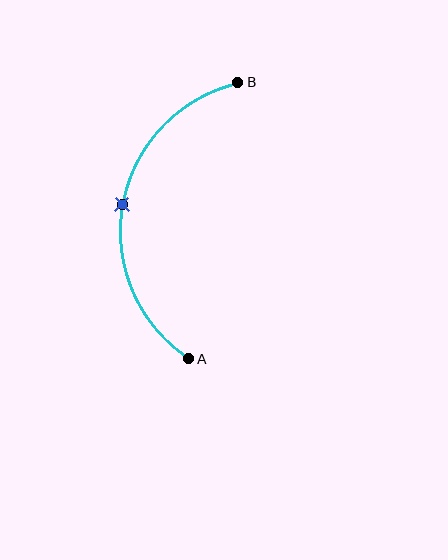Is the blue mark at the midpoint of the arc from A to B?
Yes. The blue mark lies on the arc at equal arc-length from both A and B — it is the arc midpoint.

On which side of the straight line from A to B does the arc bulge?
The arc bulges to the left of the straight line connecting A and B.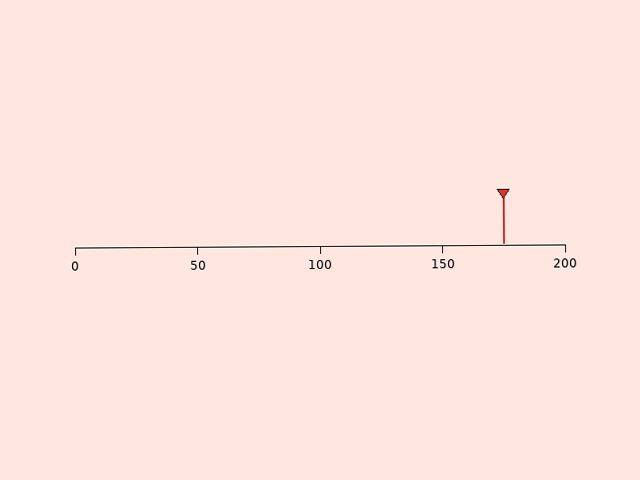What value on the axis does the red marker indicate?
The marker indicates approximately 175.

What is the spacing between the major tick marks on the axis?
The major ticks are spaced 50 apart.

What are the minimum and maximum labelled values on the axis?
The axis runs from 0 to 200.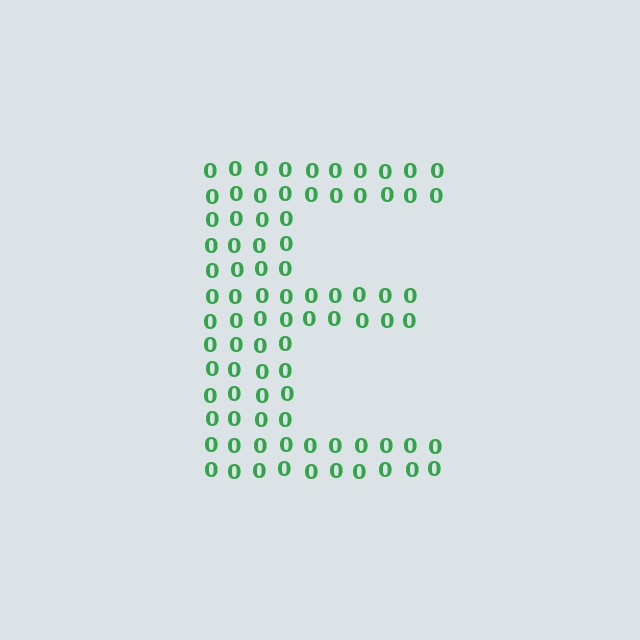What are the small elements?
The small elements are digit 0's.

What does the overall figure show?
The overall figure shows the letter E.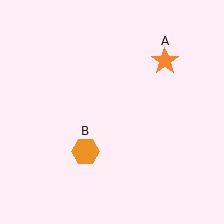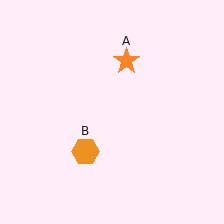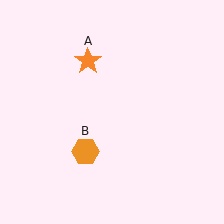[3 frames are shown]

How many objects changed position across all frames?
1 object changed position: orange star (object A).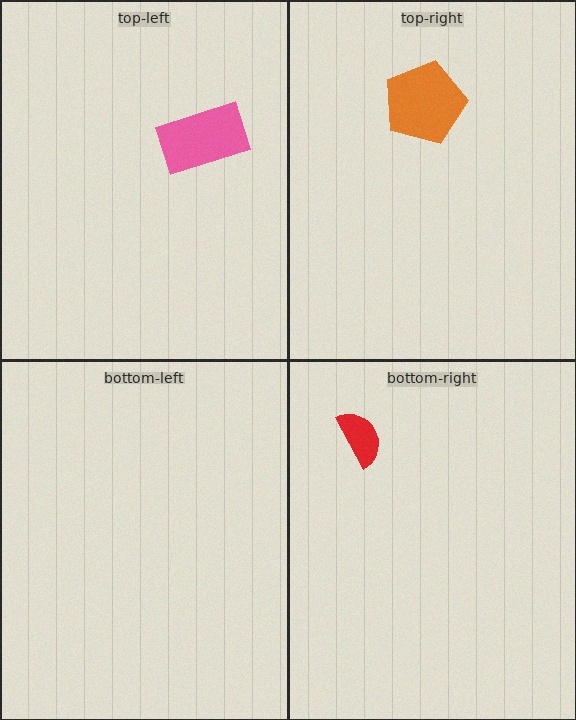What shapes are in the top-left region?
The pink rectangle.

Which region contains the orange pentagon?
The top-right region.